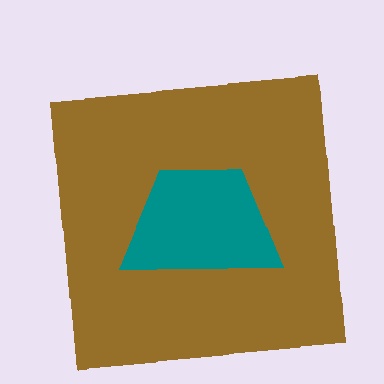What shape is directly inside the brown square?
The teal trapezoid.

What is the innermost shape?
The teal trapezoid.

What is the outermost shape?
The brown square.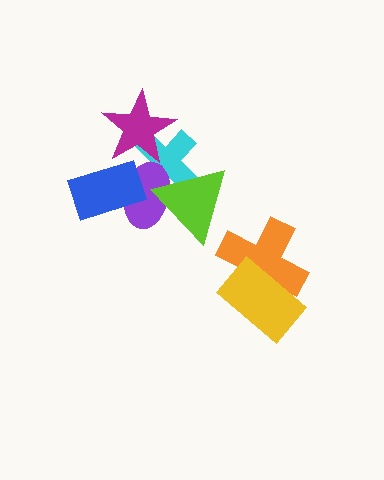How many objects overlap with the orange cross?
1 object overlaps with the orange cross.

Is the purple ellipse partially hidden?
Yes, it is partially covered by another shape.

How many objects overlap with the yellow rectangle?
1 object overlaps with the yellow rectangle.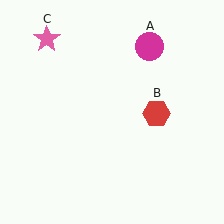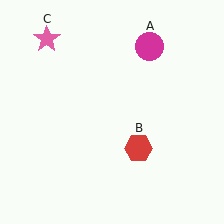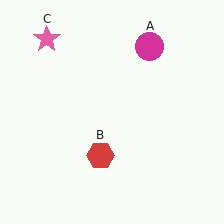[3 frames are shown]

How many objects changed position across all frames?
1 object changed position: red hexagon (object B).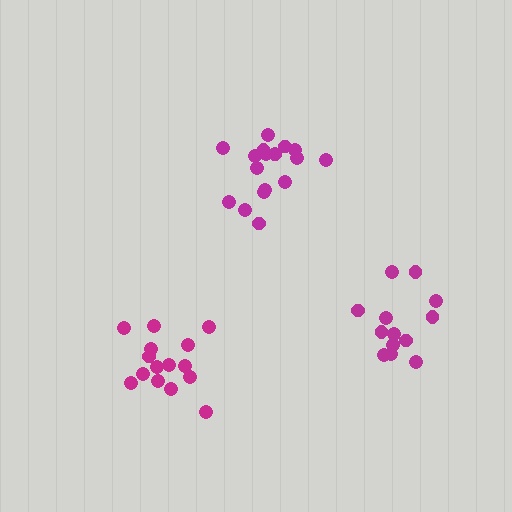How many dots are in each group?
Group 1: 18 dots, Group 2: 13 dots, Group 3: 15 dots (46 total).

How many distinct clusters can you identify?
There are 3 distinct clusters.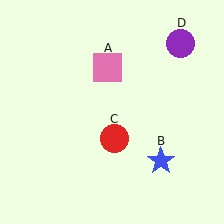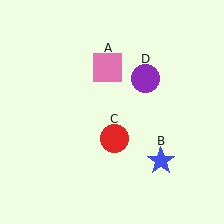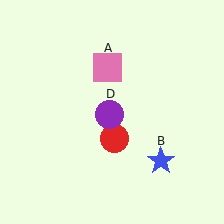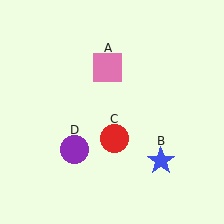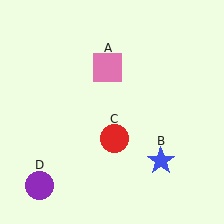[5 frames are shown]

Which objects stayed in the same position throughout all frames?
Pink square (object A) and blue star (object B) and red circle (object C) remained stationary.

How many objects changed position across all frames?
1 object changed position: purple circle (object D).